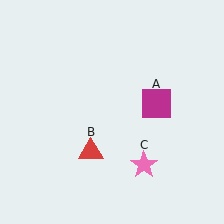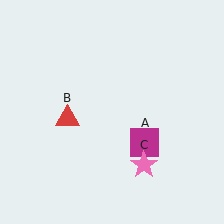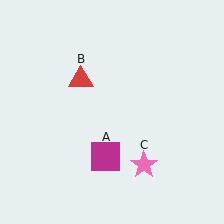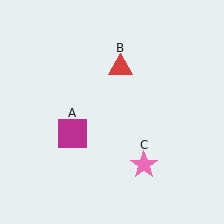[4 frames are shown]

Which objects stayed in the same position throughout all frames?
Pink star (object C) remained stationary.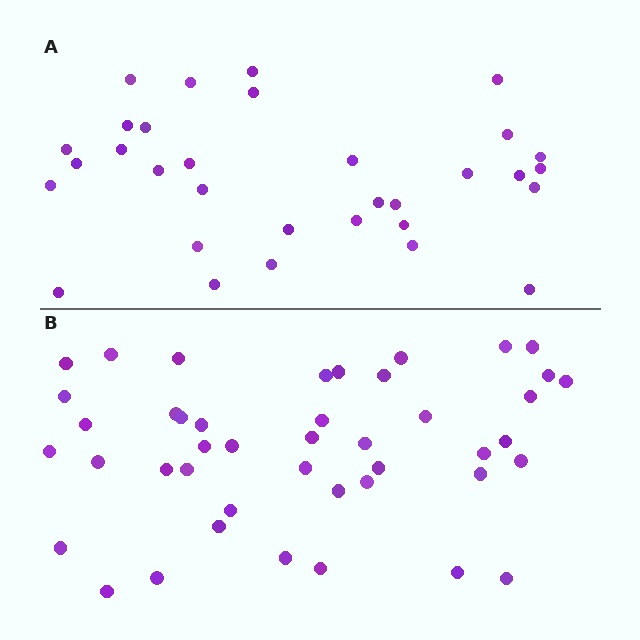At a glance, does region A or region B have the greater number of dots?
Region B (the bottom region) has more dots.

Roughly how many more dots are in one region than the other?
Region B has roughly 12 or so more dots than region A.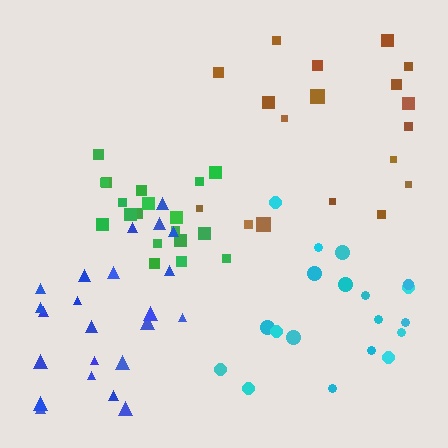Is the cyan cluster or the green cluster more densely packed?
Green.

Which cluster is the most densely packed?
Green.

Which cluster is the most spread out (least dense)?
Brown.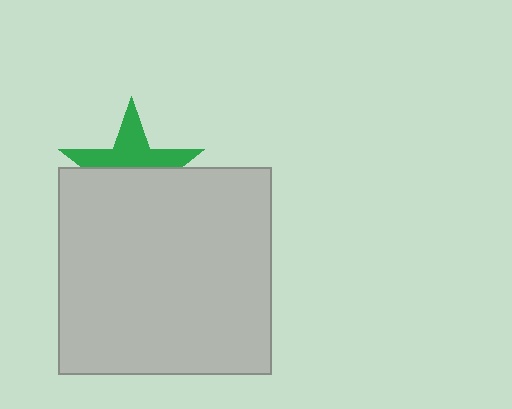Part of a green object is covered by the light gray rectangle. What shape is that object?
It is a star.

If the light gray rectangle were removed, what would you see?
You would see the complete green star.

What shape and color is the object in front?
The object in front is a light gray rectangle.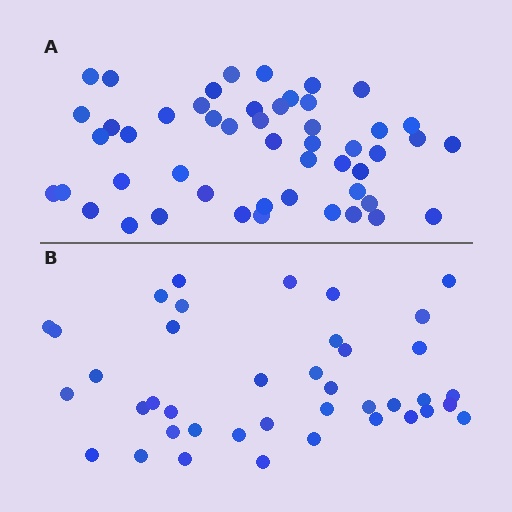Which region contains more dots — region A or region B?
Region A (the top region) has more dots.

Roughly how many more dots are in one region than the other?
Region A has roughly 10 or so more dots than region B.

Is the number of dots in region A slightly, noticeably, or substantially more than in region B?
Region A has noticeably more, but not dramatically so. The ratio is roughly 1.2 to 1.